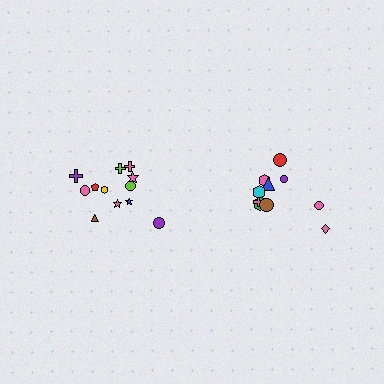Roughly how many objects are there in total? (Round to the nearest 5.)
Roughly 20 objects in total.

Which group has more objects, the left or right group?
The left group.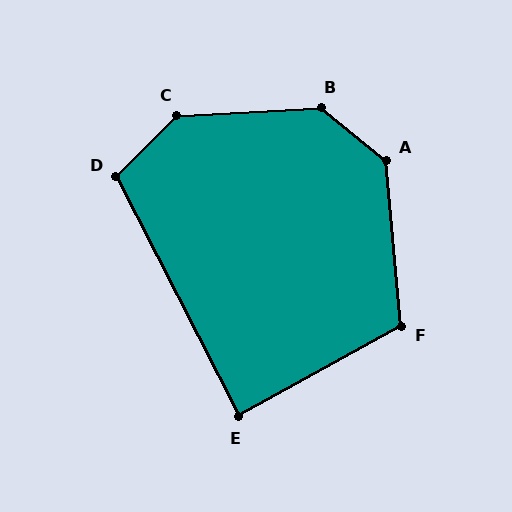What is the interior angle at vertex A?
Approximately 134 degrees (obtuse).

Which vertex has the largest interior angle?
B, at approximately 138 degrees.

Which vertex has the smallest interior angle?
E, at approximately 88 degrees.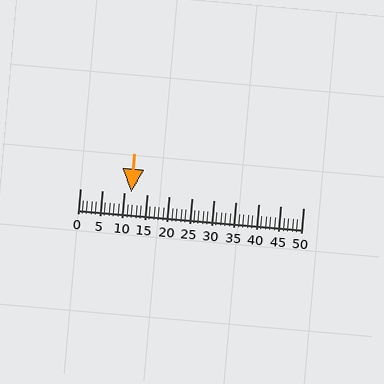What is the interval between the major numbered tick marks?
The major tick marks are spaced 5 units apart.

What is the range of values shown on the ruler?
The ruler shows values from 0 to 50.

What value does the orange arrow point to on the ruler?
The orange arrow points to approximately 12.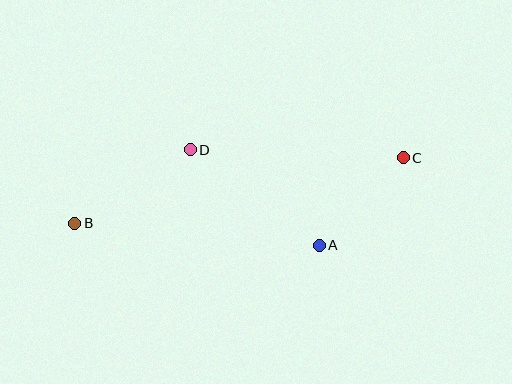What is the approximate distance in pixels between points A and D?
The distance between A and D is approximately 160 pixels.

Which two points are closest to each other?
Points A and C are closest to each other.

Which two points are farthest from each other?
Points B and C are farthest from each other.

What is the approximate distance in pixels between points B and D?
The distance between B and D is approximately 137 pixels.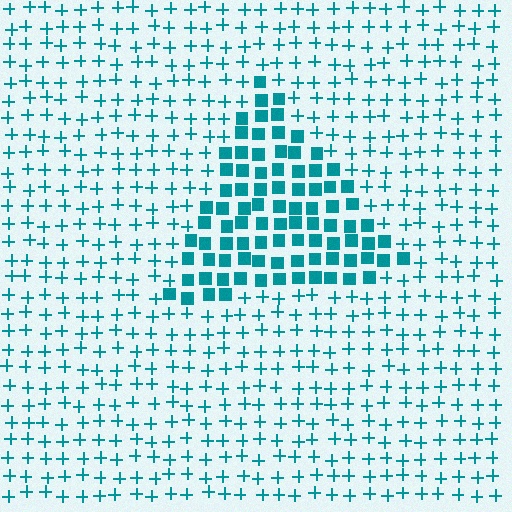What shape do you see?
I see a triangle.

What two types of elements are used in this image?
The image uses squares inside the triangle region and plus signs outside it.